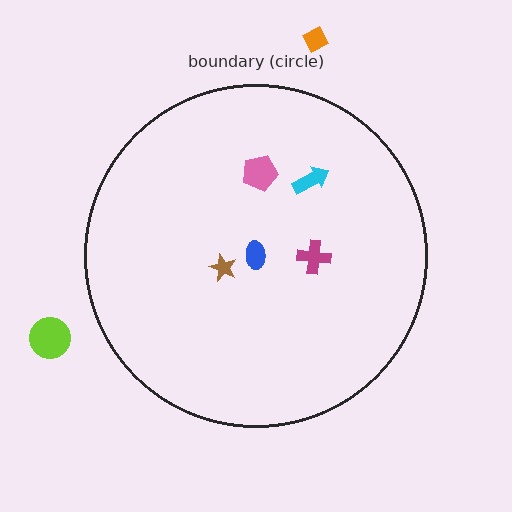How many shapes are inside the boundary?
5 inside, 2 outside.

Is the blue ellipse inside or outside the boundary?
Inside.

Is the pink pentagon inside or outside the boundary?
Inside.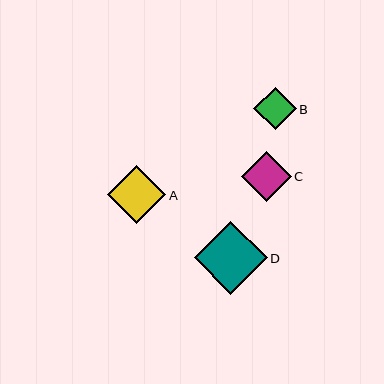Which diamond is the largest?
Diamond D is the largest with a size of approximately 73 pixels.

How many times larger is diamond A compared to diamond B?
Diamond A is approximately 1.4 times the size of diamond B.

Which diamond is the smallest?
Diamond B is the smallest with a size of approximately 42 pixels.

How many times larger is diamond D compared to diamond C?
Diamond D is approximately 1.5 times the size of diamond C.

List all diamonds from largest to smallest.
From largest to smallest: D, A, C, B.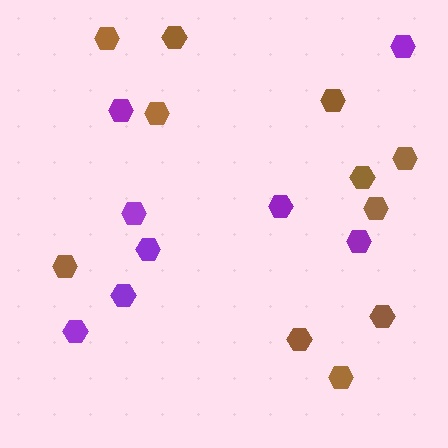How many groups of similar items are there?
There are 2 groups: one group of brown hexagons (11) and one group of purple hexagons (8).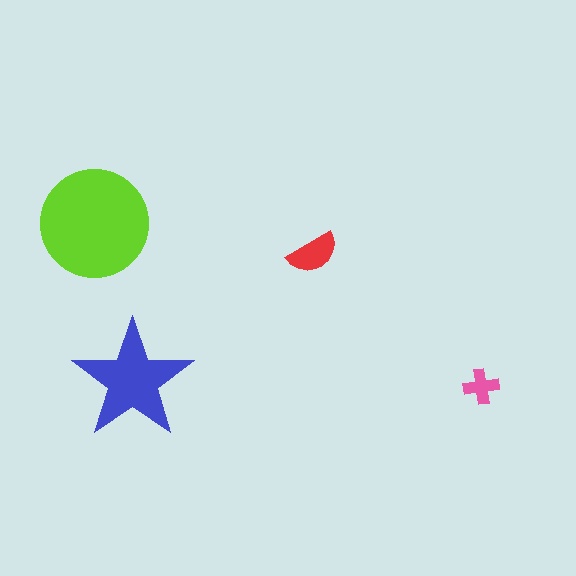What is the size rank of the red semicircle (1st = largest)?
3rd.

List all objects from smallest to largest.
The pink cross, the red semicircle, the blue star, the lime circle.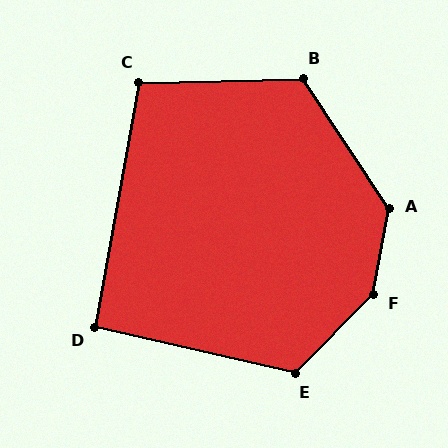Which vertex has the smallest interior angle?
D, at approximately 93 degrees.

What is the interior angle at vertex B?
Approximately 122 degrees (obtuse).